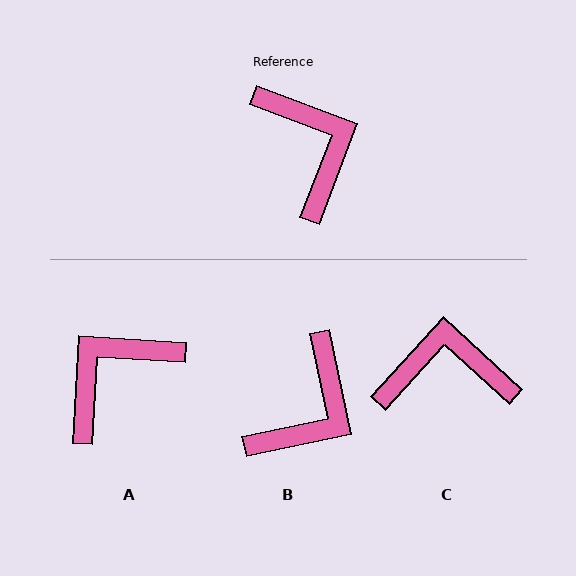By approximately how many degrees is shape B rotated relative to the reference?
Approximately 57 degrees clockwise.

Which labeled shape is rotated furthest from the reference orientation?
A, about 108 degrees away.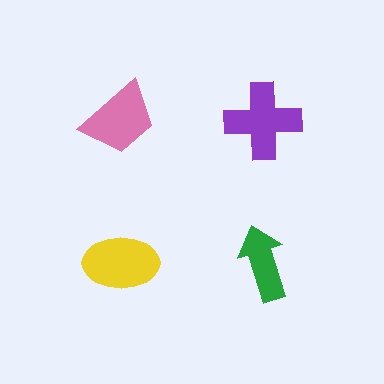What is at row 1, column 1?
A pink trapezoid.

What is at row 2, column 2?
A green arrow.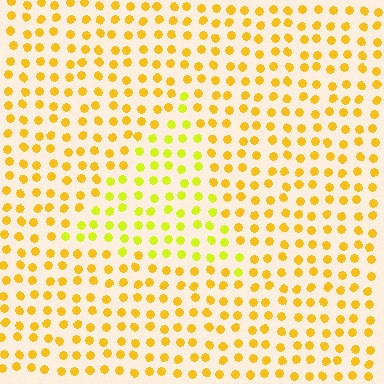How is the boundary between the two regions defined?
The boundary is defined purely by a slight shift in hue (about 25 degrees). Spacing, size, and orientation are identical on both sides.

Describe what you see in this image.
The image is filled with small yellow elements in a uniform arrangement. A triangle-shaped region is visible where the elements are tinted to a slightly different hue, forming a subtle color boundary.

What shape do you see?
I see a triangle.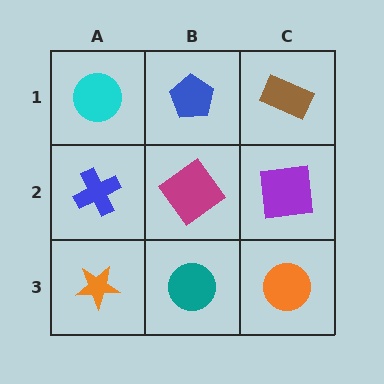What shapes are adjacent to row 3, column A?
A blue cross (row 2, column A), a teal circle (row 3, column B).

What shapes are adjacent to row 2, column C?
A brown rectangle (row 1, column C), an orange circle (row 3, column C), a magenta diamond (row 2, column B).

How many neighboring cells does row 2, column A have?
3.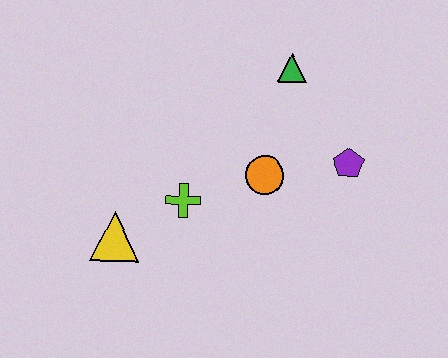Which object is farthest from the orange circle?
The yellow triangle is farthest from the orange circle.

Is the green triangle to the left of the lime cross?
No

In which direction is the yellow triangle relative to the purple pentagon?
The yellow triangle is to the left of the purple pentagon.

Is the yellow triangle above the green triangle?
No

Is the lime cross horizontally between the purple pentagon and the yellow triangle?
Yes